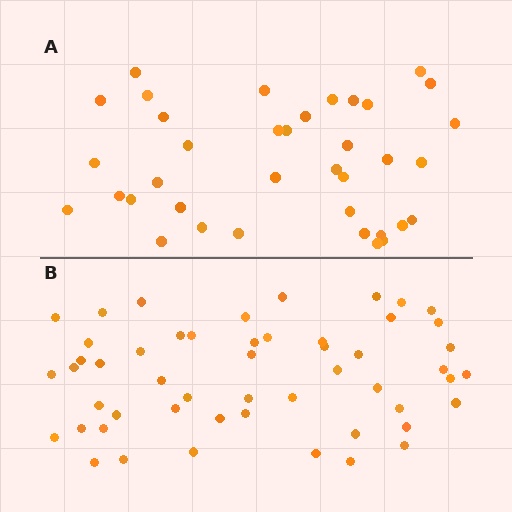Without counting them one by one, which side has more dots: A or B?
Region B (the bottom region) has more dots.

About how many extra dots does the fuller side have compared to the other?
Region B has approximately 15 more dots than region A.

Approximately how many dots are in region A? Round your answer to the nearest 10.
About 40 dots. (The exact count is 37, which rounds to 40.)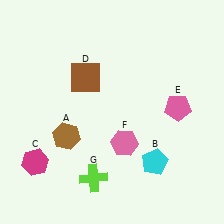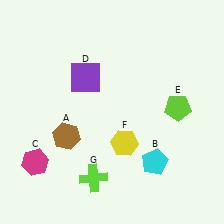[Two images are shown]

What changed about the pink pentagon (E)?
In Image 1, E is pink. In Image 2, it changed to lime.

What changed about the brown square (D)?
In Image 1, D is brown. In Image 2, it changed to purple.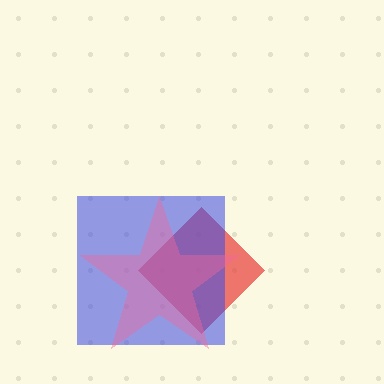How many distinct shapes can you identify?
There are 3 distinct shapes: a red diamond, a blue square, a pink star.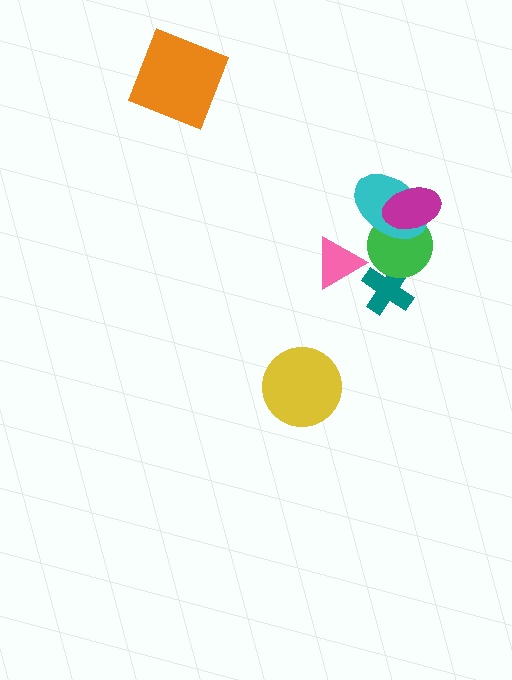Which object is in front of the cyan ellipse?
The magenta ellipse is in front of the cyan ellipse.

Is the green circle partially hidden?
Yes, it is partially covered by another shape.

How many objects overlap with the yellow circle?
0 objects overlap with the yellow circle.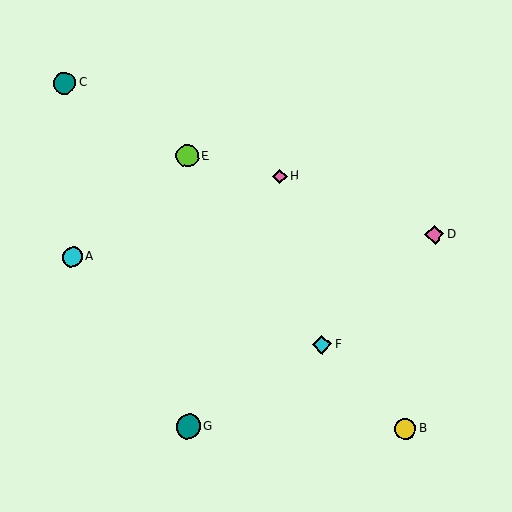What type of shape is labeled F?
Shape F is a cyan diamond.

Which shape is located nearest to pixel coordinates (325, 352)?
The cyan diamond (labeled F) at (322, 345) is nearest to that location.